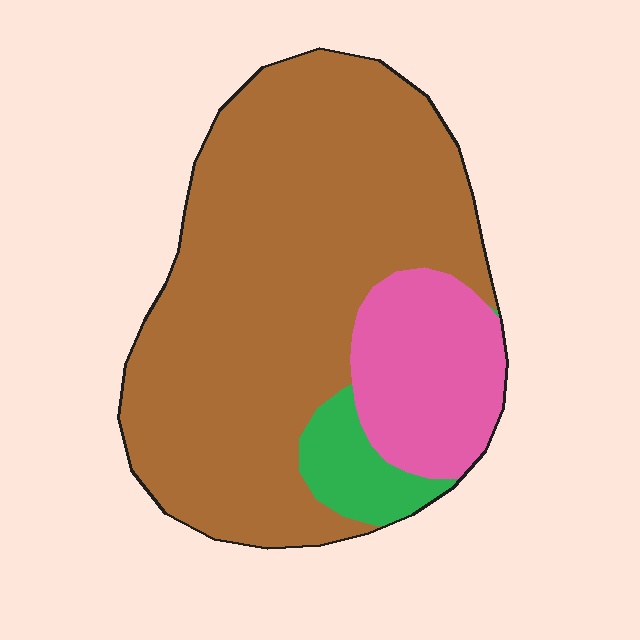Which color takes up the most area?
Brown, at roughly 75%.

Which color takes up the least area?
Green, at roughly 5%.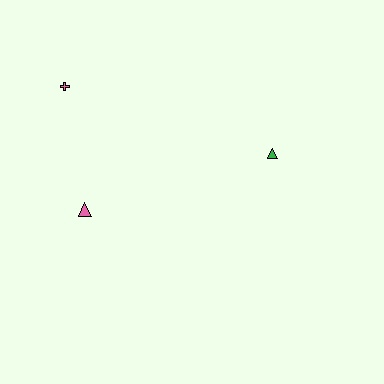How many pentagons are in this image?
There are no pentagons.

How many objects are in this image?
There are 3 objects.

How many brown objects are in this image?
There are no brown objects.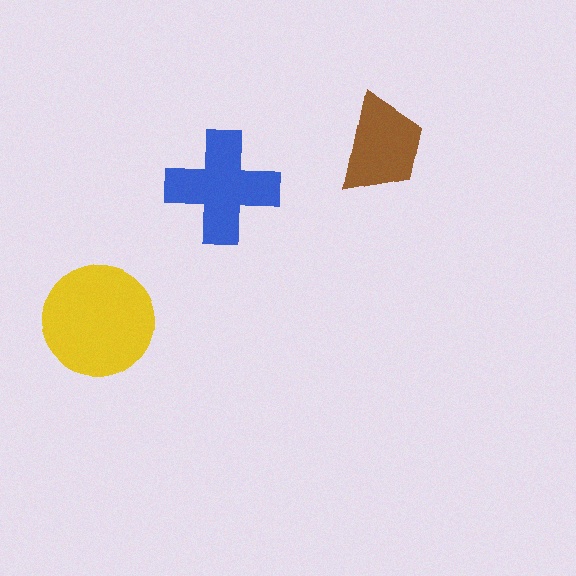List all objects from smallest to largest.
The brown trapezoid, the blue cross, the yellow circle.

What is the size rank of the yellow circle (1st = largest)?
1st.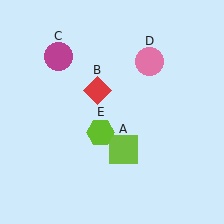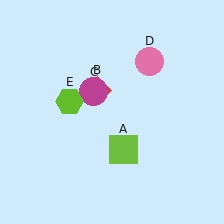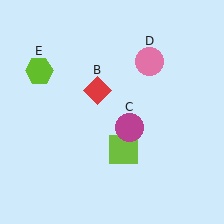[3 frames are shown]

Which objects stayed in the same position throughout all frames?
Lime square (object A) and red diamond (object B) and pink circle (object D) remained stationary.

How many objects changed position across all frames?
2 objects changed position: magenta circle (object C), lime hexagon (object E).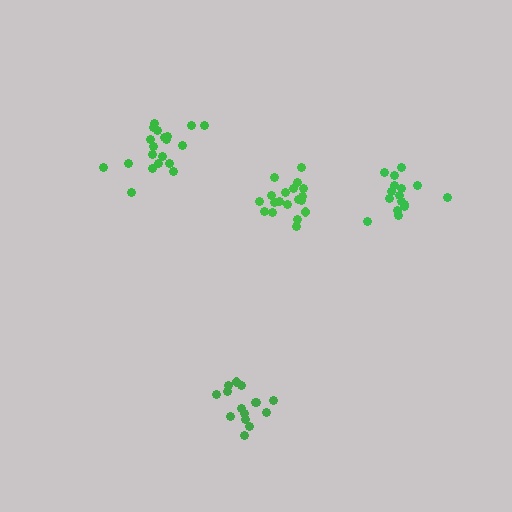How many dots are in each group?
Group 1: 19 dots, Group 2: 15 dots, Group 3: 20 dots, Group 4: 16 dots (70 total).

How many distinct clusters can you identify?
There are 4 distinct clusters.